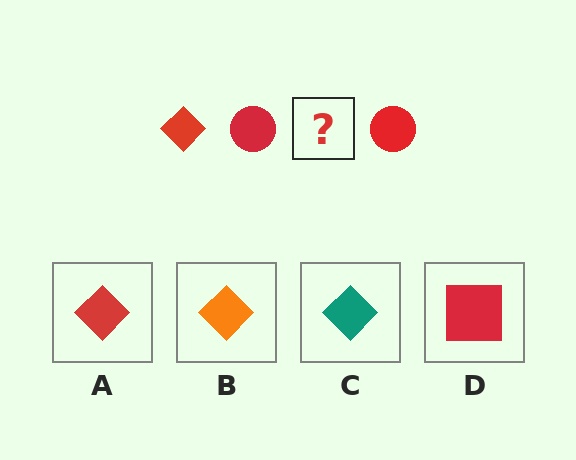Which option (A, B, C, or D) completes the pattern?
A.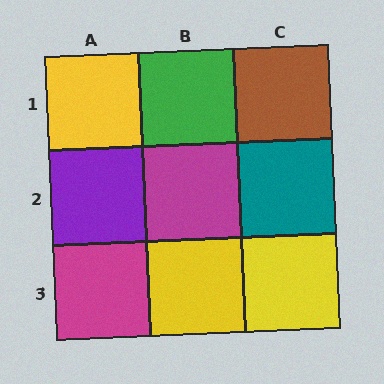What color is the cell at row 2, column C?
Teal.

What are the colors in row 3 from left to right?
Magenta, yellow, yellow.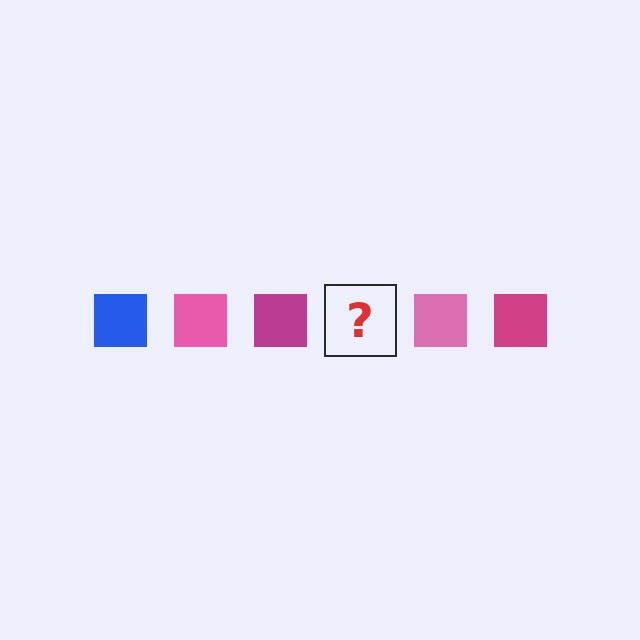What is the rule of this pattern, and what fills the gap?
The rule is that the pattern cycles through blue, pink, magenta squares. The gap should be filled with a blue square.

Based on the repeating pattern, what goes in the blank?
The blank should be a blue square.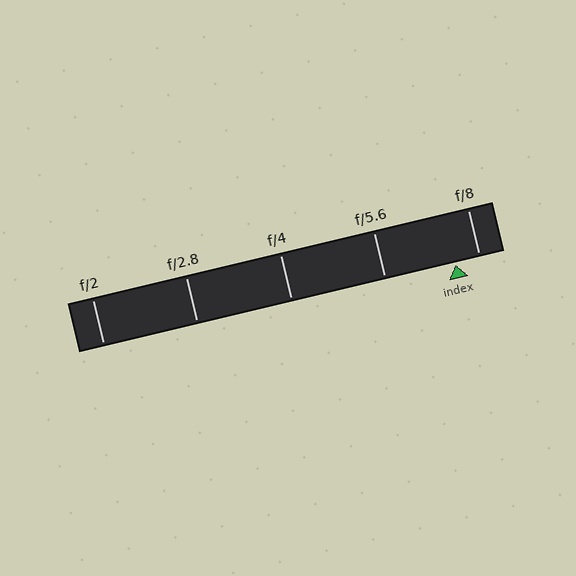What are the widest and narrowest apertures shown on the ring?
The widest aperture shown is f/2 and the narrowest is f/8.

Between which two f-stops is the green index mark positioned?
The index mark is between f/5.6 and f/8.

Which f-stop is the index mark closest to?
The index mark is closest to f/8.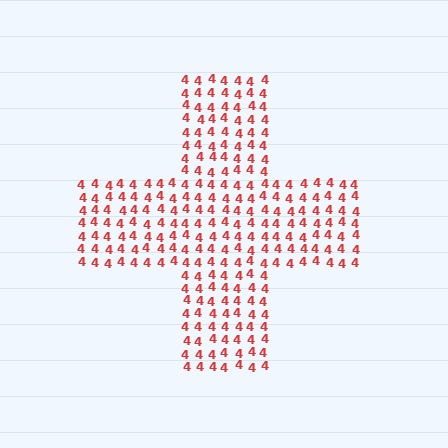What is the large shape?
The large shape is a cross.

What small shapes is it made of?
It is made of small digit 4's.